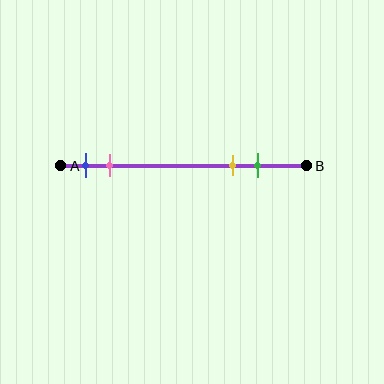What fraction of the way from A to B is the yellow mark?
The yellow mark is approximately 70% (0.7) of the way from A to B.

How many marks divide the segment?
There are 4 marks dividing the segment.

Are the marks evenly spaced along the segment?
No, the marks are not evenly spaced.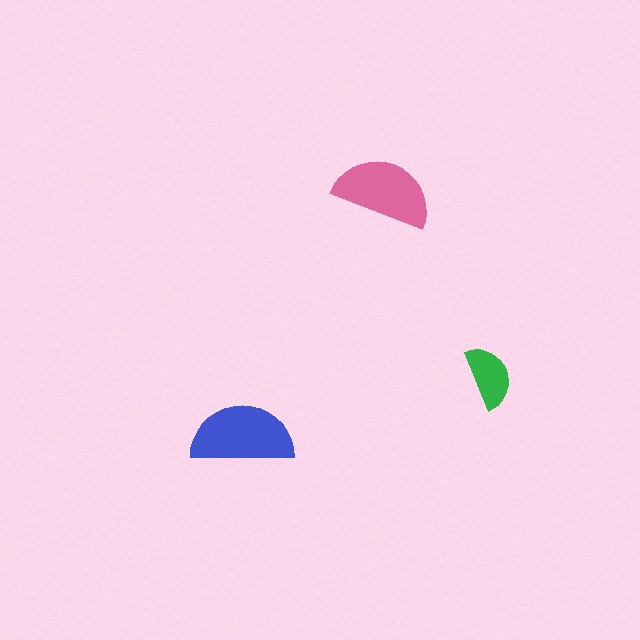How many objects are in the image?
There are 3 objects in the image.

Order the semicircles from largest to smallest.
the blue one, the pink one, the green one.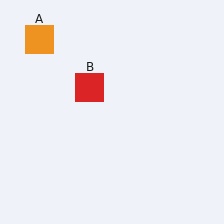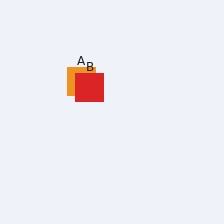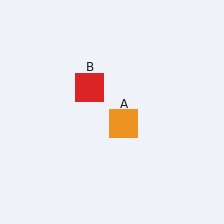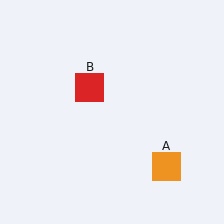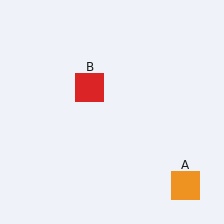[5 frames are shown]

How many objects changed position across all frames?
1 object changed position: orange square (object A).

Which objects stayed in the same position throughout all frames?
Red square (object B) remained stationary.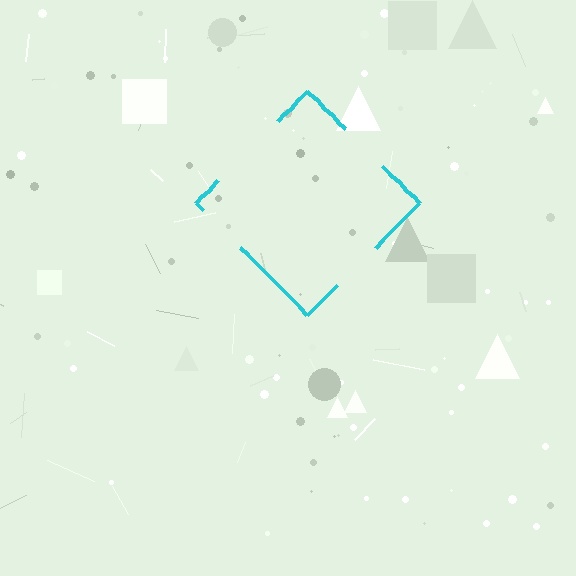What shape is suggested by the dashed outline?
The dashed outline suggests a diamond.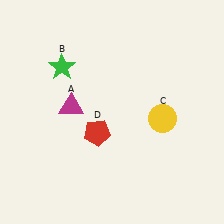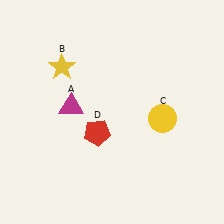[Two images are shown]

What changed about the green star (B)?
In Image 1, B is green. In Image 2, it changed to yellow.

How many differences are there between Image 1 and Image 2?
There is 1 difference between the two images.